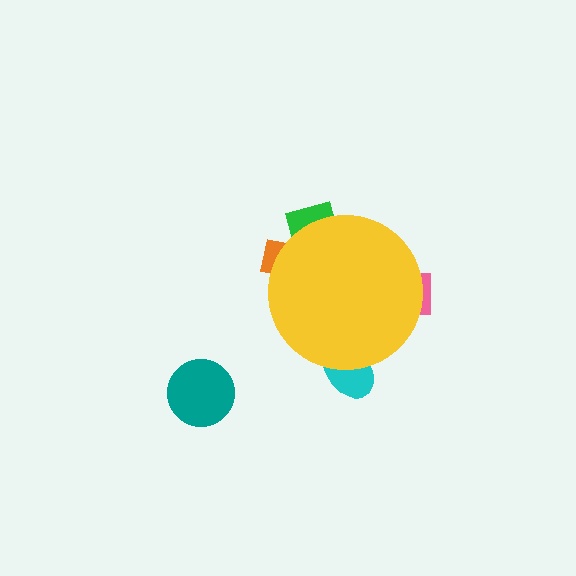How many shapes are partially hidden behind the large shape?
4 shapes are partially hidden.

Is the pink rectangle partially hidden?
Yes, the pink rectangle is partially hidden behind the yellow circle.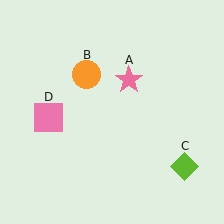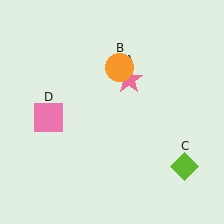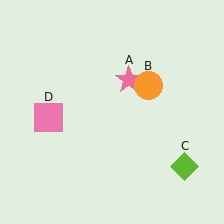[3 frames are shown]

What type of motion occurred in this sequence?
The orange circle (object B) rotated clockwise around the center of the scene.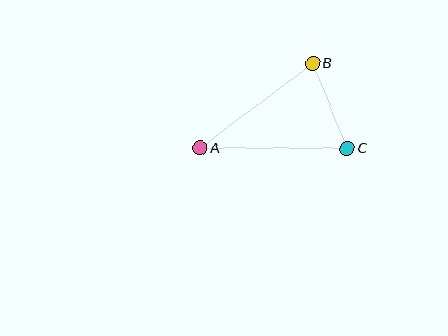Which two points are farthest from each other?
Points A and C are farthest from each other.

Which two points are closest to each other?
Points B and C are closest to each other.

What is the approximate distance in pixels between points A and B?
The distance between A and B is approximately 141 pixels.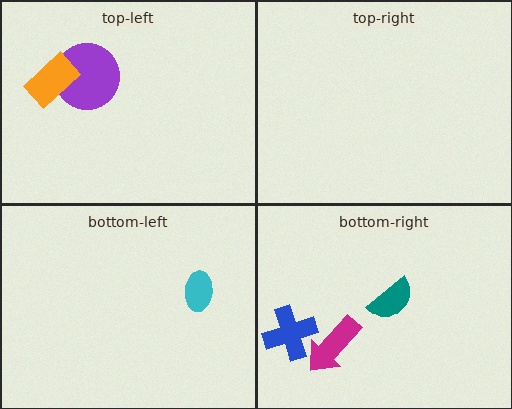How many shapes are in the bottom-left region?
1.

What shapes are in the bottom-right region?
The blue cross, the magenta arrow, the teal semicircle.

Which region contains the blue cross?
The bottom-right region.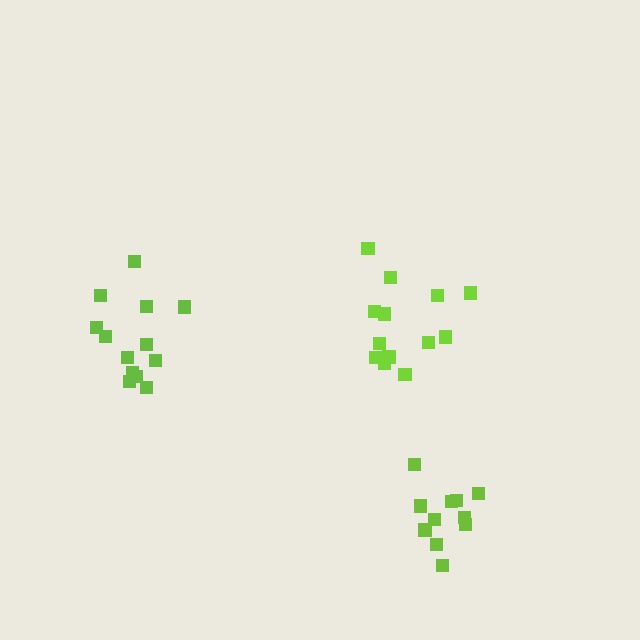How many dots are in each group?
Group 1: 11 dots, Group 2: 13 dots, Group 3: 13 dots (37 total).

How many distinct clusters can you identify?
There are 3 distinct clusters.